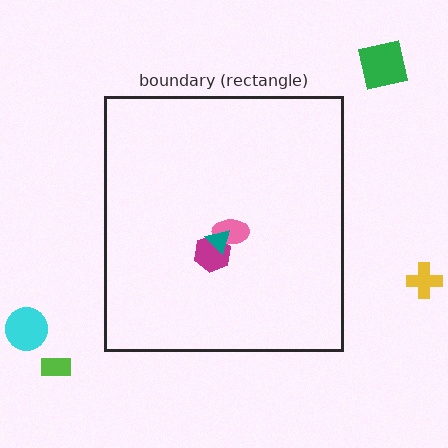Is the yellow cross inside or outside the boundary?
Outside.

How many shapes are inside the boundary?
3 inside, 4 outside.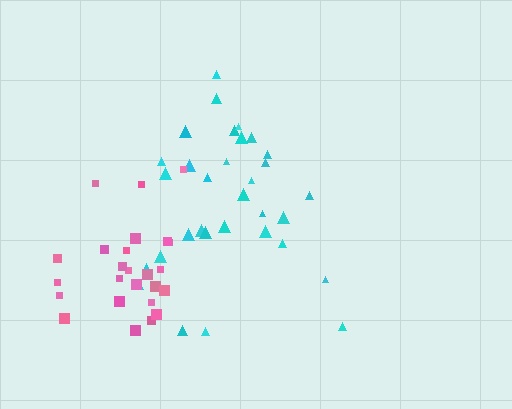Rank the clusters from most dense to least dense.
pink, cyan.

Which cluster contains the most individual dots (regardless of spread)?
Cyan (33).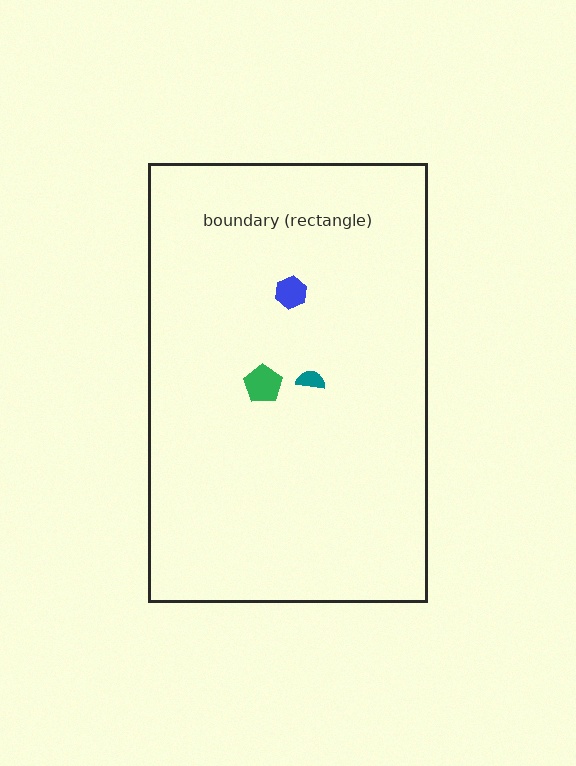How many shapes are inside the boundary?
3 inside, 0 outside.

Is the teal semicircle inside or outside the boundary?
Inside.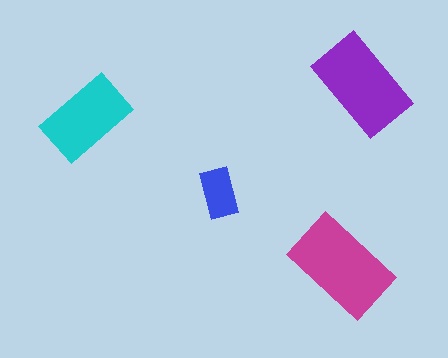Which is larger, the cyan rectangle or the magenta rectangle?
The magenta one.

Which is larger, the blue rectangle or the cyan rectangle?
The cyan one.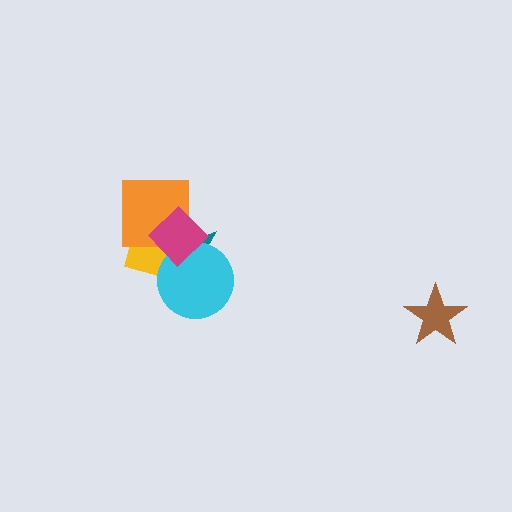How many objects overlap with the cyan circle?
3 objects overlap with the cyan circle.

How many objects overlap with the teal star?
3 objects overlap with the teal star.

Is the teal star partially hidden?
Yes, it is partially covered by another shape.